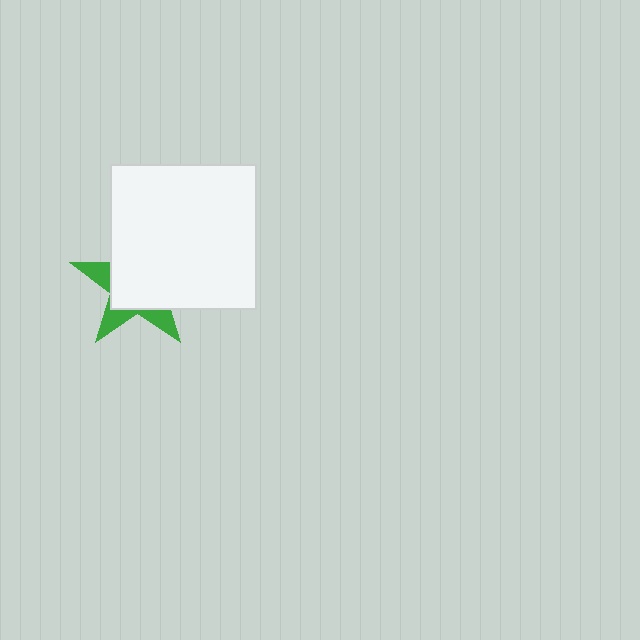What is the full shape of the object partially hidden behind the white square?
The partially hidden object is a green star.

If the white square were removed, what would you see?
You would see the complete green star.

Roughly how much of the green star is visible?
A small part of it is visible (roughly 32%).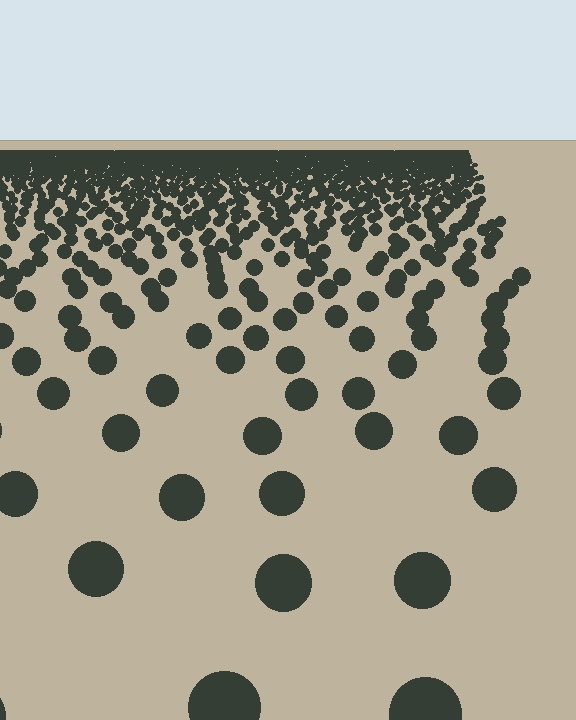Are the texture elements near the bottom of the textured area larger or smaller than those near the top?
Larger. Near the bottom, elements are closer to the viewer and appear at a bigger on-screen size.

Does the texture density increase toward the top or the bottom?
Density increases toward the top.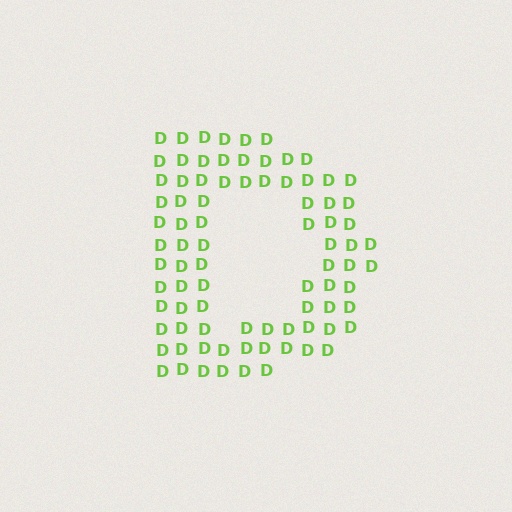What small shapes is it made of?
It is made of small letter D's.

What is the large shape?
The large shape is the letter D.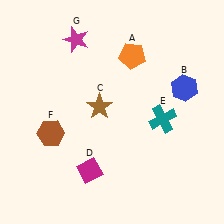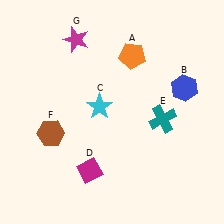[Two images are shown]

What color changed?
The star (C) changed from brown in Image 1 to cyan in Image 2.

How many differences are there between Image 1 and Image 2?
There is 1 difference between the two images.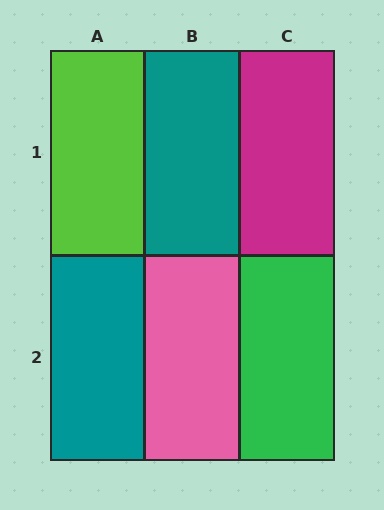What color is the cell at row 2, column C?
Green.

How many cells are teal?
2 cells are teal.